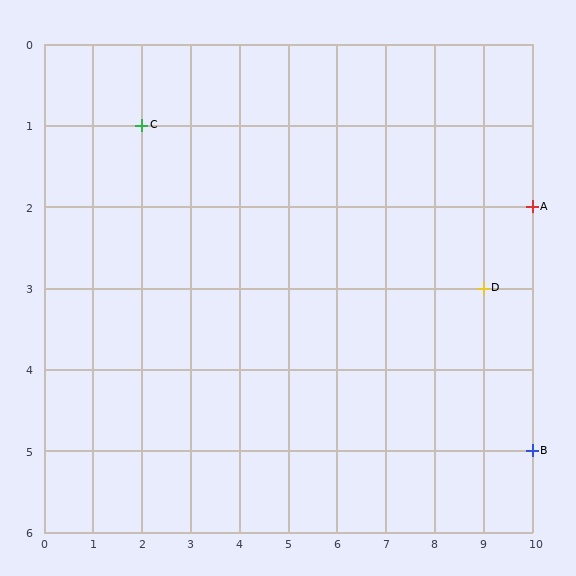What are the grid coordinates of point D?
Point D is at grid coordinates (9, 3).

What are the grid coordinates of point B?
Point B is at grid coordinates (10, 5).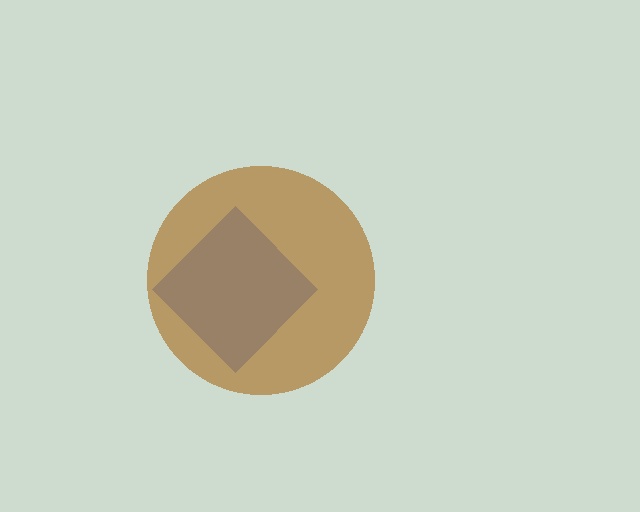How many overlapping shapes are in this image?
There are 2 overlapping shapes in the image.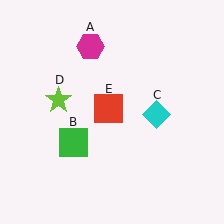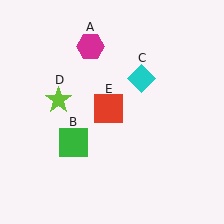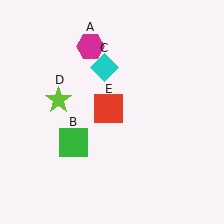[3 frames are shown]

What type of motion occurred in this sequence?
The cyan diamond (object C) rotated counterclockwise around the center of the scene.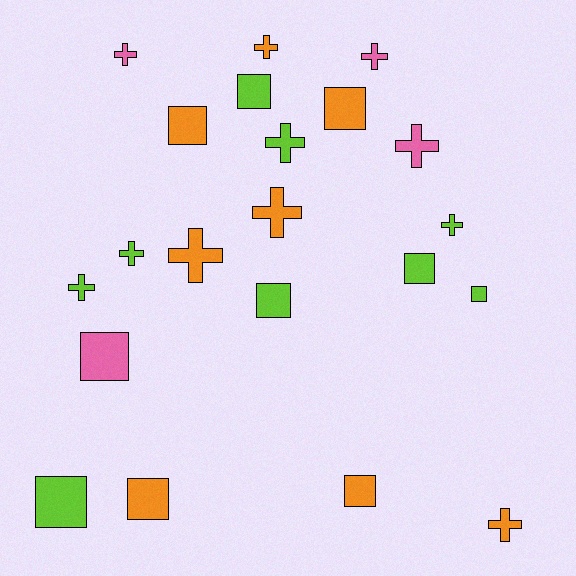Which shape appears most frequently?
Cross, with 11 objects.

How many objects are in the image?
There are 21 objects.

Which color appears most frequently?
Lime, with 9 objects.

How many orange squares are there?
There are 4 orange squares.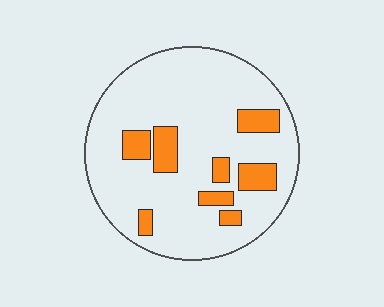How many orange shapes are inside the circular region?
8.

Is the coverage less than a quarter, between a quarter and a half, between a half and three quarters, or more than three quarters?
Less than a quarter.